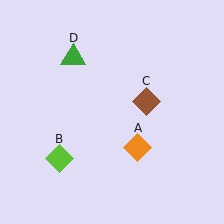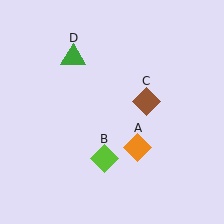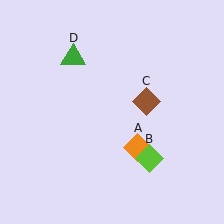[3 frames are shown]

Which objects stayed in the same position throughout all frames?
Orange diamond (object A) and brown diamond (object C) and green triangle (object D) remained stationary.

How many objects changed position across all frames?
1 object changed position: lime diamond (object B).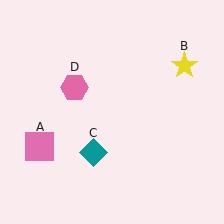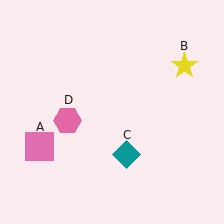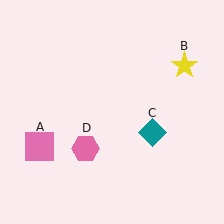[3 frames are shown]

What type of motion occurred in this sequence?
The teal diamond (object C), pink hexagon (object D) rotated counterclockwise around the center of the scene.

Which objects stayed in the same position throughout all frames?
Pink square (object A) and yellow star (object B) remained stationary.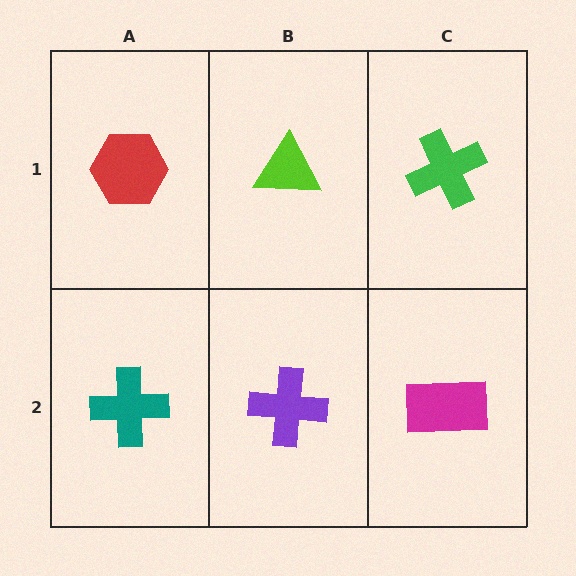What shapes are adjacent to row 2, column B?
A lime triangle (row 1, column B), a teal cross (row 2, column A), a magenta rectangle (row 2, column C).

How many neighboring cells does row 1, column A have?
2.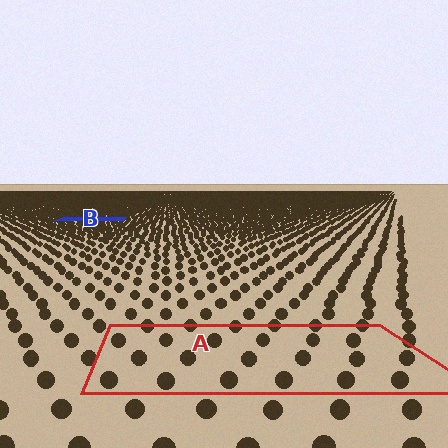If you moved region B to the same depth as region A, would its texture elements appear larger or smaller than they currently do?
They would appear larger. At a closer depth, the same texture elements are projected at a bigger on-screen size.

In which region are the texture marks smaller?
The texture marks are smaller in region B, because it is farther away.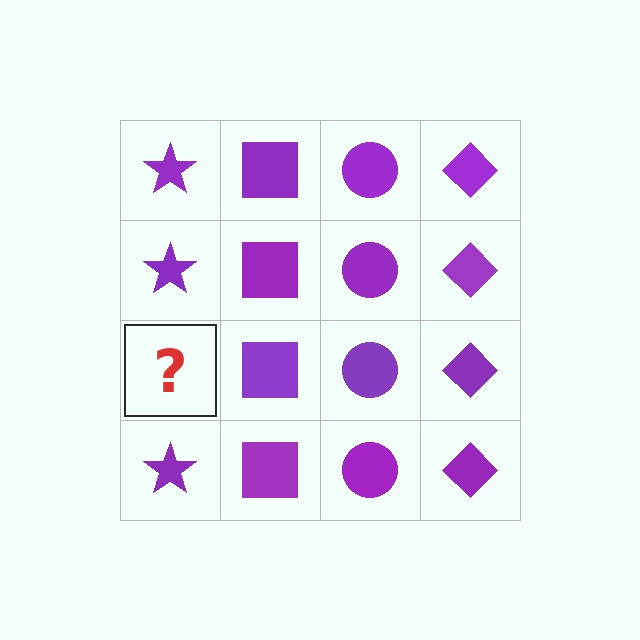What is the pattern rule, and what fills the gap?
The rule is that each column has a consistent shape. The gap should be filled with a purple star.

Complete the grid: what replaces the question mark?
The question mark should be replaced with a purple star.